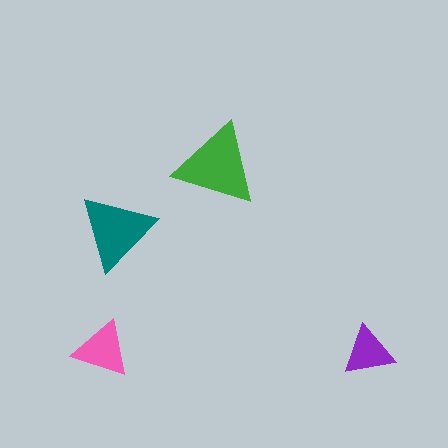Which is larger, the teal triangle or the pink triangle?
The teal one.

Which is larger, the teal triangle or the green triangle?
The green one.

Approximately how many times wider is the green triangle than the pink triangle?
About 1.5 times wider.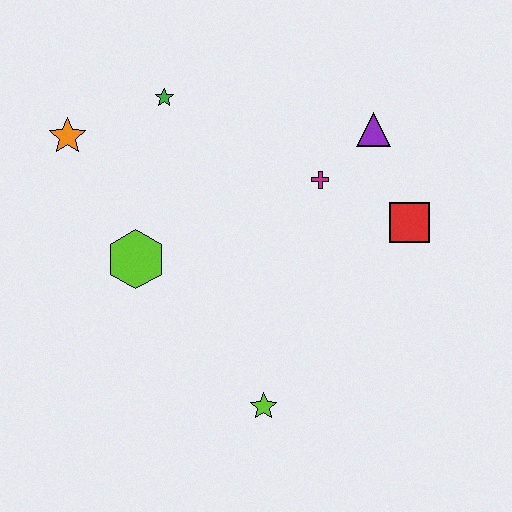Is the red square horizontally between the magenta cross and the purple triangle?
No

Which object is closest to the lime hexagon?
The orange star is closest to the lime hexagon.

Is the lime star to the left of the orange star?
No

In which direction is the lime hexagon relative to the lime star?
The lime hexagon is above the lime star.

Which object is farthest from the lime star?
The orange star is farthest from the lime star.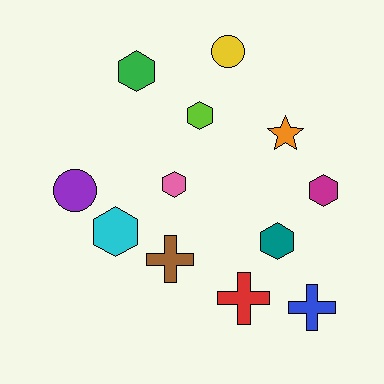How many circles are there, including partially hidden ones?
There are 2 circles.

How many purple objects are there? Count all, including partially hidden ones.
There is 1 purple object.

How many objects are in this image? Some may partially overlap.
There are 12 objects.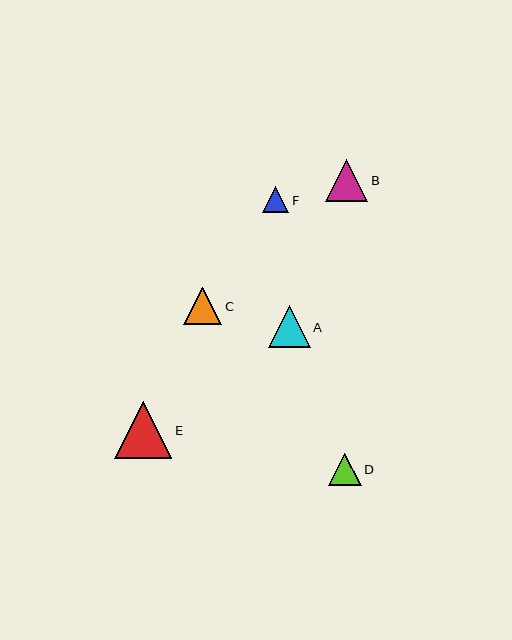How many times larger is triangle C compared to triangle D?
Triangle C is approximately 1.2 times the size of triangle D.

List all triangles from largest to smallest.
From largest to smallest: E, B, A, C, D, F.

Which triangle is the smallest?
Triangle F is the smallest with a size of approximately 26 pixels.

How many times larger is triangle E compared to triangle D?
Triangle E is approximately 1.8 times the size of triangle D.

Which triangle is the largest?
Triangle E is the largest with a size of approximately 58 pixels.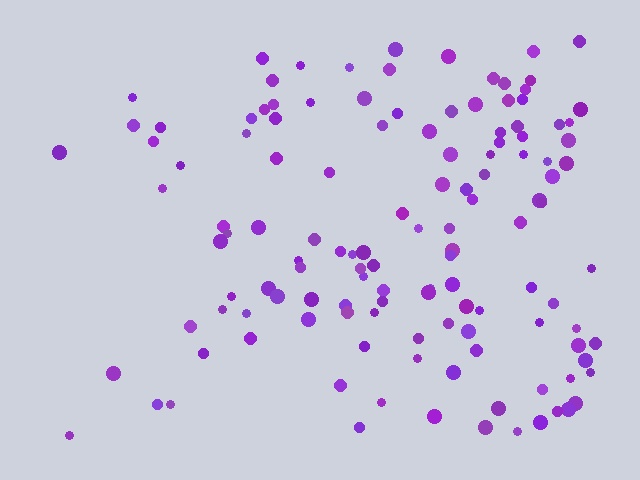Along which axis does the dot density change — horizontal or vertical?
Horizontal.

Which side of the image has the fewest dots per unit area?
The left.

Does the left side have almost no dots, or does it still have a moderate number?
Still a moderate number, just noticeably fewer than the right.